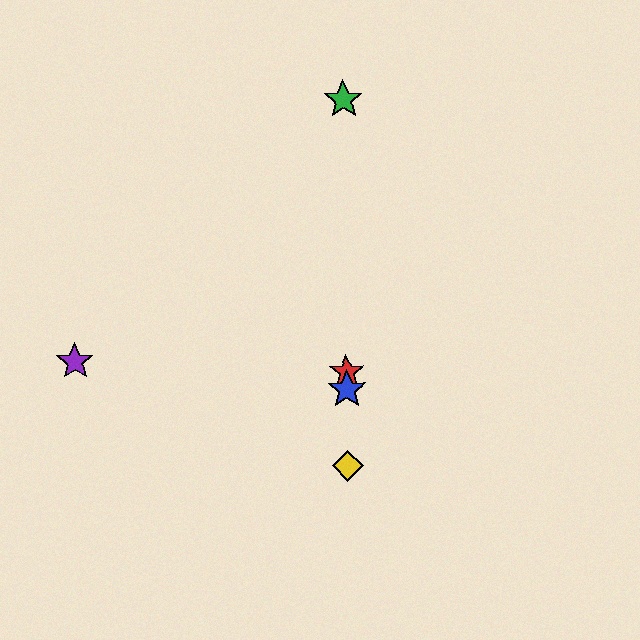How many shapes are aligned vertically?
4 shapes (the red star, the blue star, the green star, the yellow diamond) are aligned vertically.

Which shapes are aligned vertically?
The red star, the blue star, the green star, the yellow diamond are aligned vertically.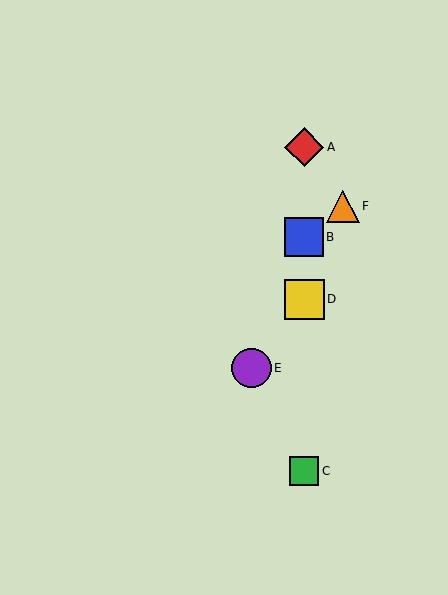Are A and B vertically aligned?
Yes, both are at x≈304.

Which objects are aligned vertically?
Objects A, B, C, D are aligned vertically.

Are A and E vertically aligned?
No, A is at x≈304 and E is at x≈251.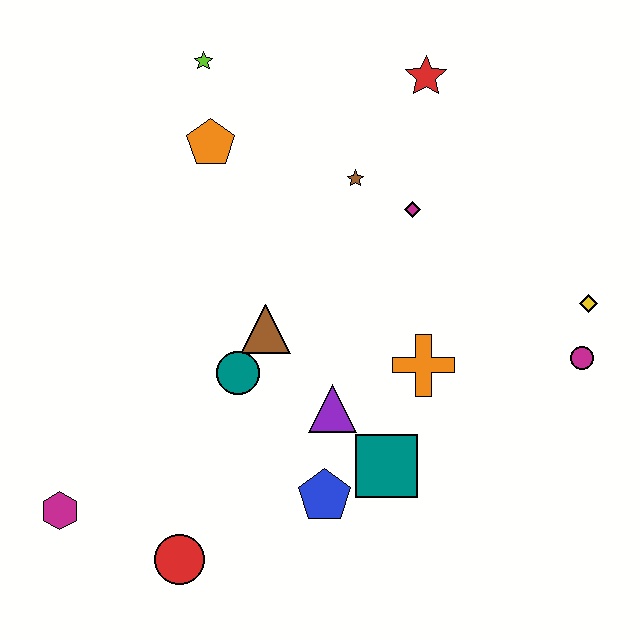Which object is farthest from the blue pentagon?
The lime star is farthest from the blue pentagon.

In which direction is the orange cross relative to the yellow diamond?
The orange cross is to the left of the yellow diamond.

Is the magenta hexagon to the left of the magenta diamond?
Yes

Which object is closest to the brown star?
The magenta diamond is closest to the brown star.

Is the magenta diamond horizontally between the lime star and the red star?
Yes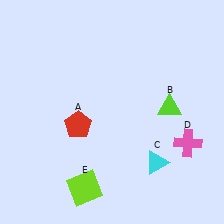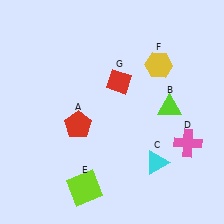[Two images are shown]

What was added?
A yellow hexagon (F), a red diamond (G) were added in Image 2.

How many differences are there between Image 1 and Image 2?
There are 2 differences between the two images.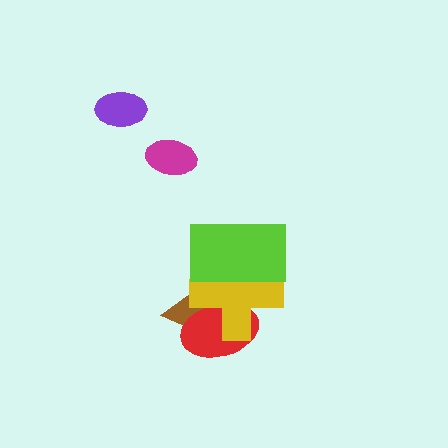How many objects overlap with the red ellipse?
2 objects overlap with the red ellipse.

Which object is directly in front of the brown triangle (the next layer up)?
The red ellipse is directly in front of the brown triangle.